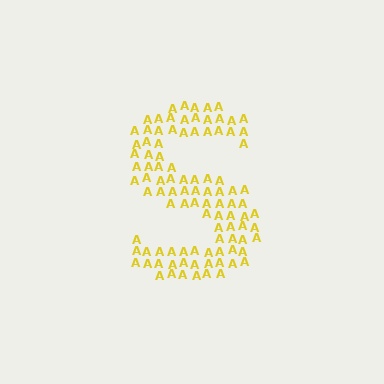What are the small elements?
The small elements are letter A's.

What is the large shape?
The large shape is the letter S.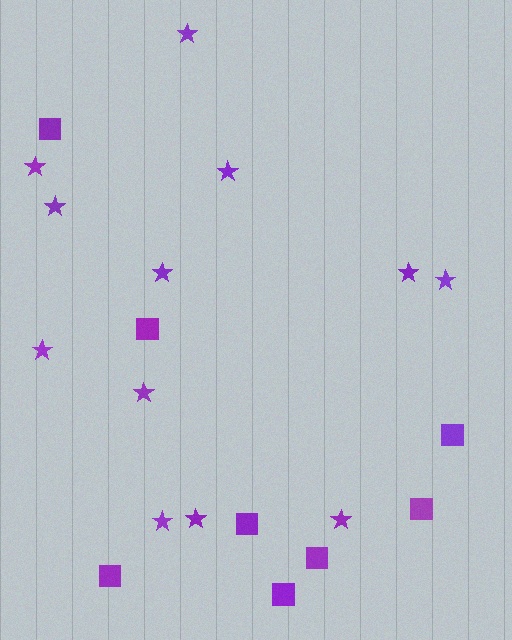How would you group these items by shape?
There are 2 groups: one group of squares (8) and one group of stars (12).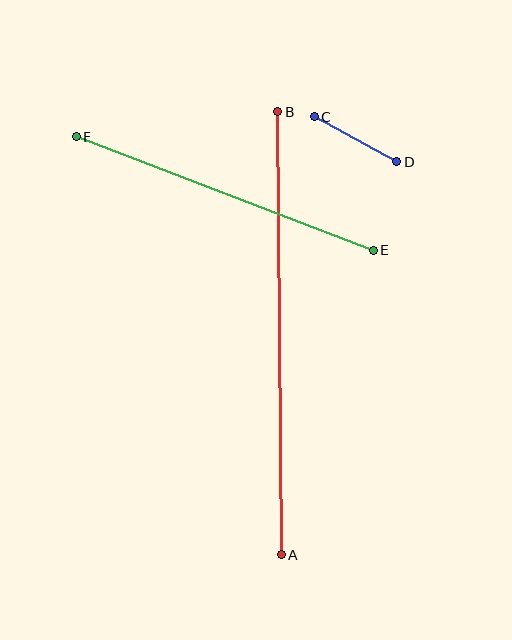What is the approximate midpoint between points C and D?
The midpoint is at approximately (356, 139) pixels.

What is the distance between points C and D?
The distance is approximately 94 pixels.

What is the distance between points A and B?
The distance is approximately 443 pixels.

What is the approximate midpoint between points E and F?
The midpoint is at approximately (225, 193) pixels.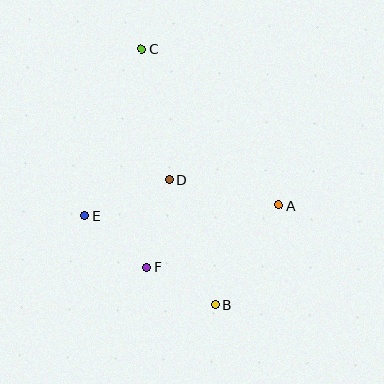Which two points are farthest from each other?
Points B and C are farthest from each other.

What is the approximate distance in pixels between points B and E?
The distance between B and E is approximately 158 pixels.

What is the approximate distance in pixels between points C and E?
The distance between C and E is approximately 177 pixels.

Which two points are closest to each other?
Points B and F are closest to each other.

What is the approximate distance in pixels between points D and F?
The distance between D and F is approximately 91 pixels.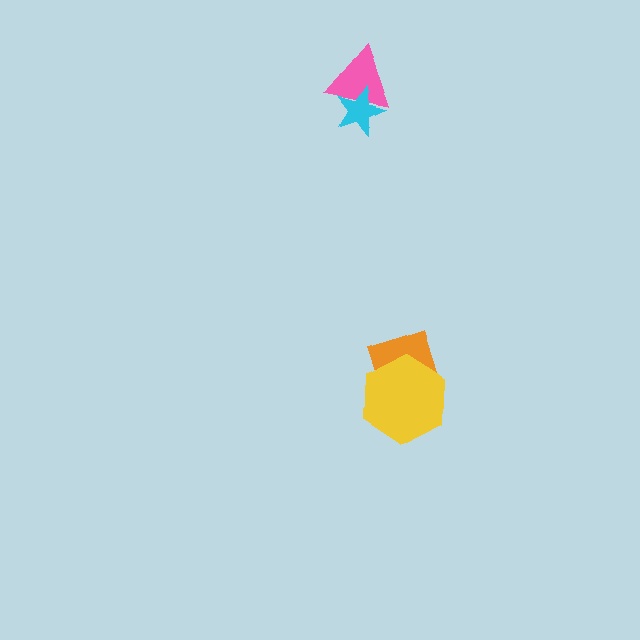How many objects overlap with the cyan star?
1 object overlaps with the cyan star.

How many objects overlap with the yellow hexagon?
1 object overlaps with the yellow hexagon.